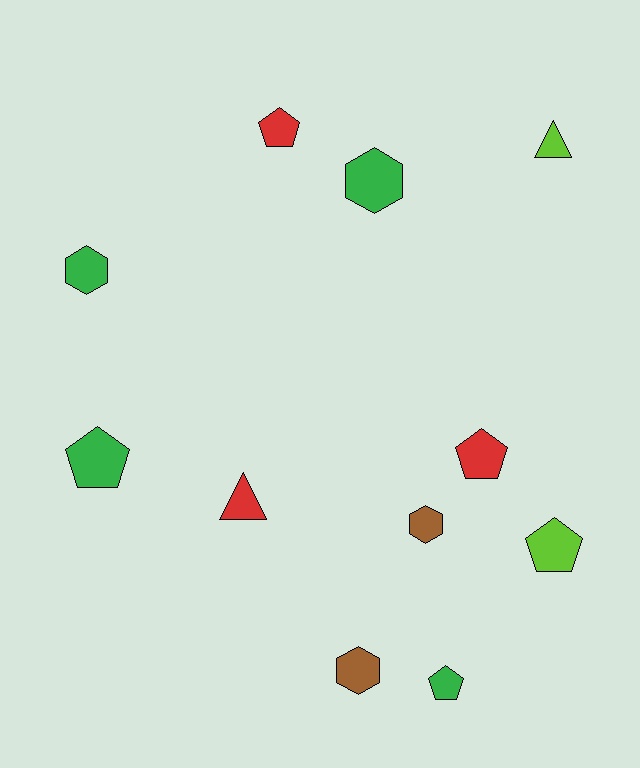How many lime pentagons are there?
There is 1 lime pentagon.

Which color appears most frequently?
Green, with 4 objects.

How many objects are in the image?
There are 11 objects.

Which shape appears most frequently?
Pentagon, with 5 objects.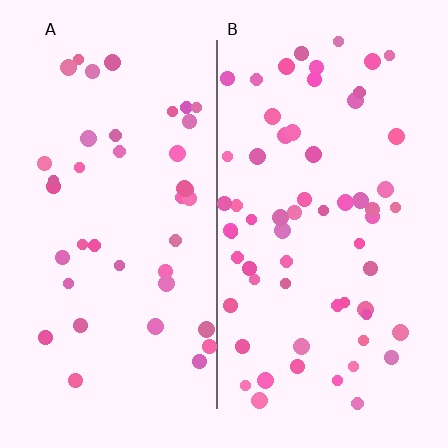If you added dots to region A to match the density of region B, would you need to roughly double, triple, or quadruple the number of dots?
Approximately double.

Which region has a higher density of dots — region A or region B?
B (the right).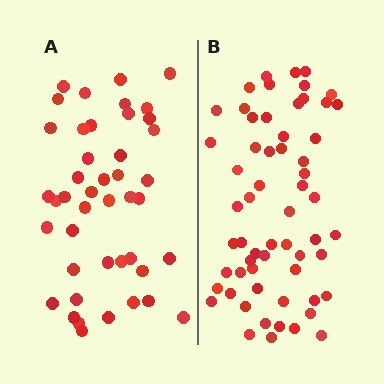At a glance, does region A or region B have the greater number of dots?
Region B (the right region) has more dots.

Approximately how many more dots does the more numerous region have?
Region B has approximately 15 more dots than region A.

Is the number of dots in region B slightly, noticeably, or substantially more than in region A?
Region B has noticeably more, but not dramatically so. The ratio is roughly 1.4 to 1.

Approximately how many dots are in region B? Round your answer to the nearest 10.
About 60 dots.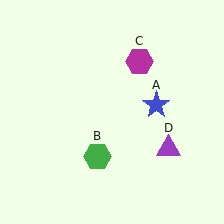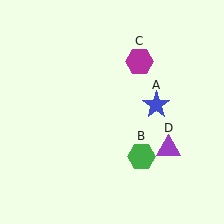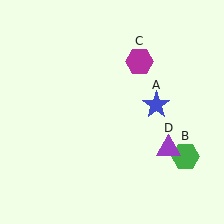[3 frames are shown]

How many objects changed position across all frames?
1 object changed position: green hexagon (object B).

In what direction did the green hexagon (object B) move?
The green hexagon (object B) moved right.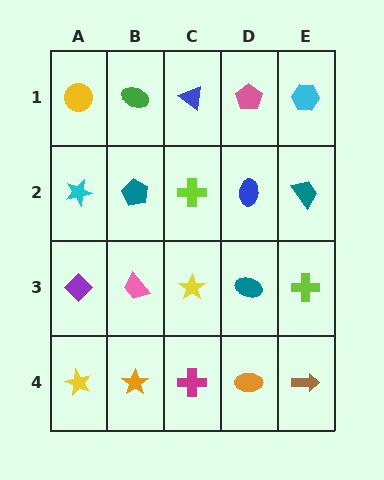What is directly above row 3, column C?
A lime cross.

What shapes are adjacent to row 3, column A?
A cyan star (row 2, column A), a yellow star (row 4, column A), a pink trapezoid (row 3, column B).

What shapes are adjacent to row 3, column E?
A teal trapezoid (row 2, column E), a brown arrow (row 4, column E), a teal ellipse (row 3, column D).